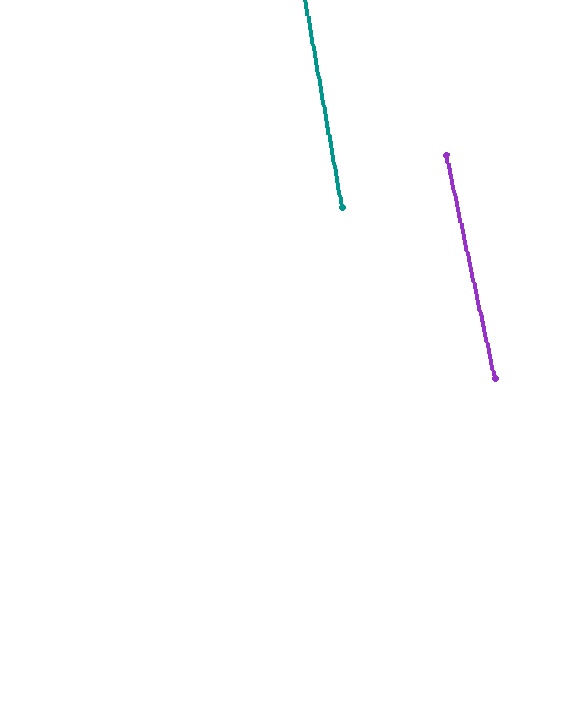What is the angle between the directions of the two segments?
Approximately 2 degrees.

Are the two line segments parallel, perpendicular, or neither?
Parallel — their directions differ by only 1.9°.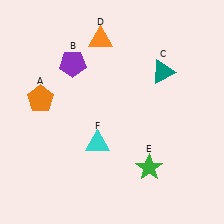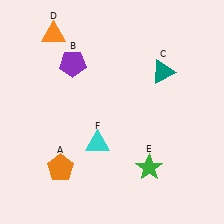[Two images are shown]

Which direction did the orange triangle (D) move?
The orange triangle (D) moved left.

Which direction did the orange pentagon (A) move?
The orange pentagon (A) moved down.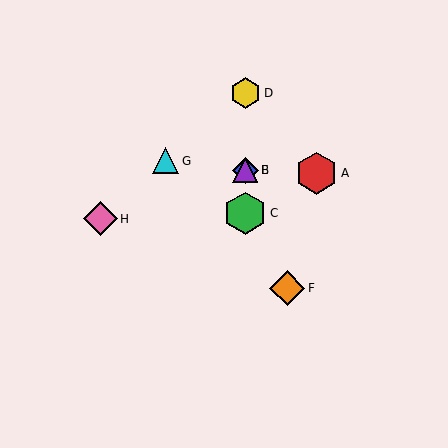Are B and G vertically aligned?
No, B is at x≈245 and G is at x≈166.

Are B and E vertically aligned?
Yes, both are at x≈245.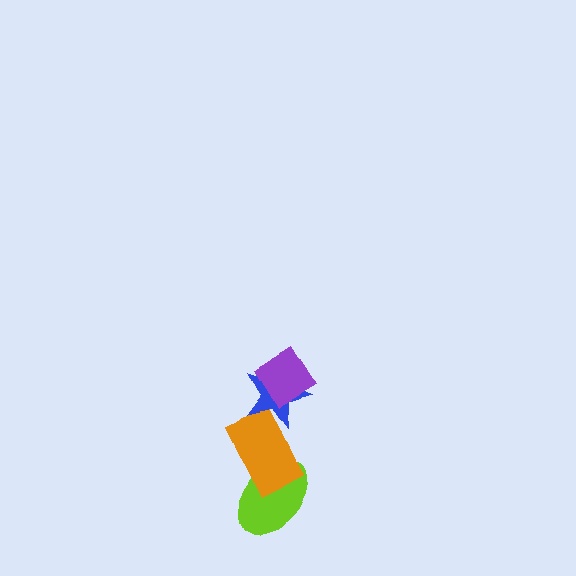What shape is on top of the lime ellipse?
The orange rectangle is on top of the lime ellipse.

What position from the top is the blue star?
The blue star is 2nd from the top.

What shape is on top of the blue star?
The purple diamond is on top of the blue star.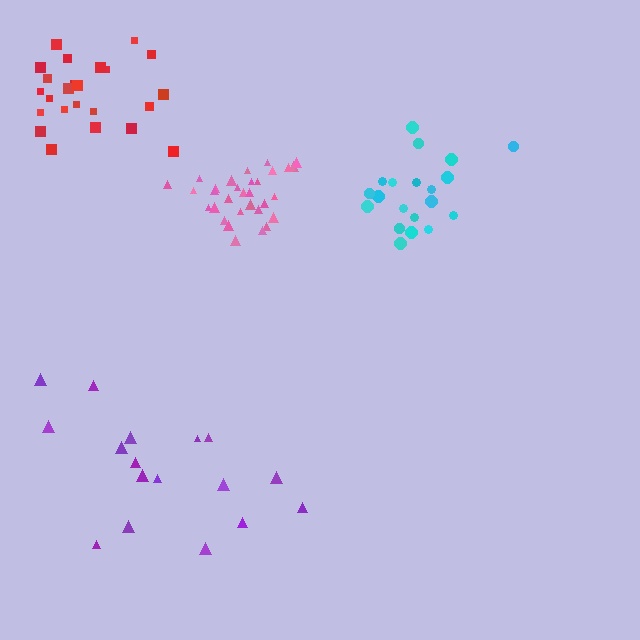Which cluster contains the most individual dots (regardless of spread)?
Pink (32).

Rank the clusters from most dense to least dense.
pink, cyan, red, purple.